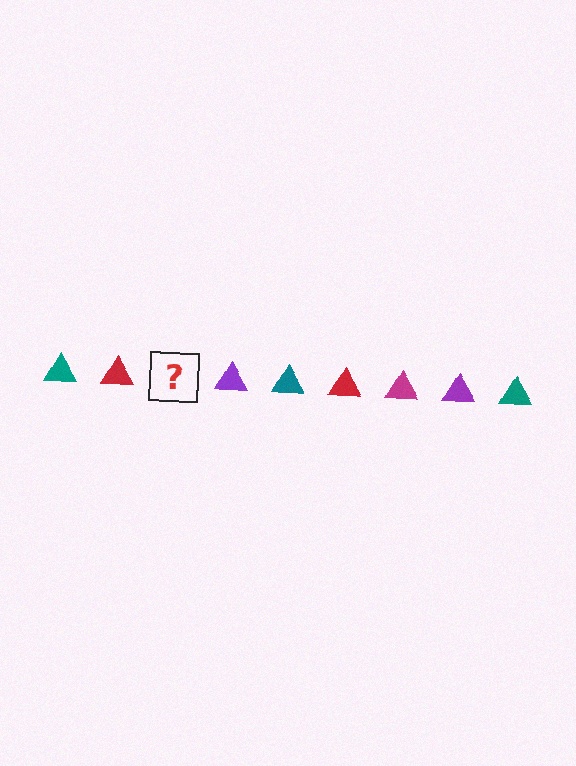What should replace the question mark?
The question mark should be replaced with a magenta triangle.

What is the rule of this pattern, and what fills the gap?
The rule is that the pattern cycles through teal, red, magenta, purple triangles. The gap should be filled with a magenta triangle.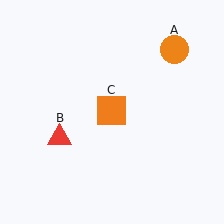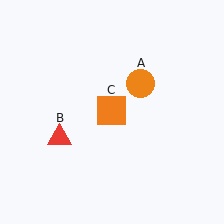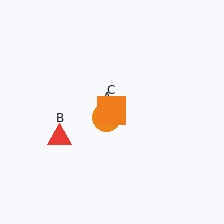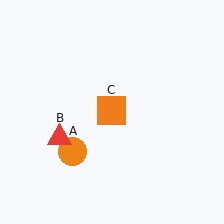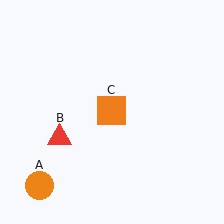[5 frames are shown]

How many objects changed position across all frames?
1 object changed position: orange circle (object A).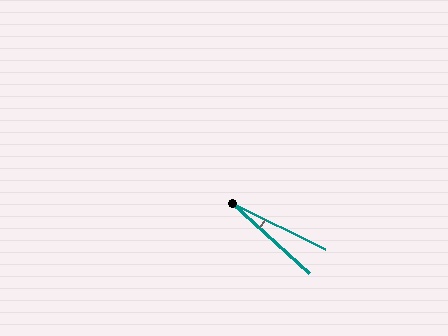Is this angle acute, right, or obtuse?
It is acute.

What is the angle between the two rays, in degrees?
Approximately 16 degrees.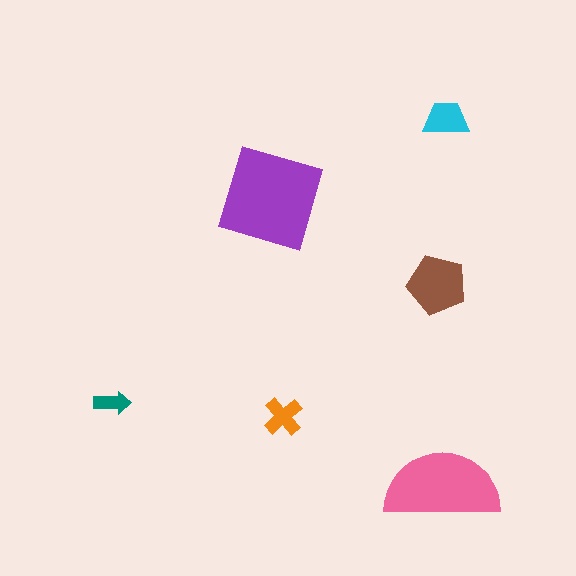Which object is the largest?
The purple diamond.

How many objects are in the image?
There are 6 objects in the image.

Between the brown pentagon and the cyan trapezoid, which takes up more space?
The brown pentagon.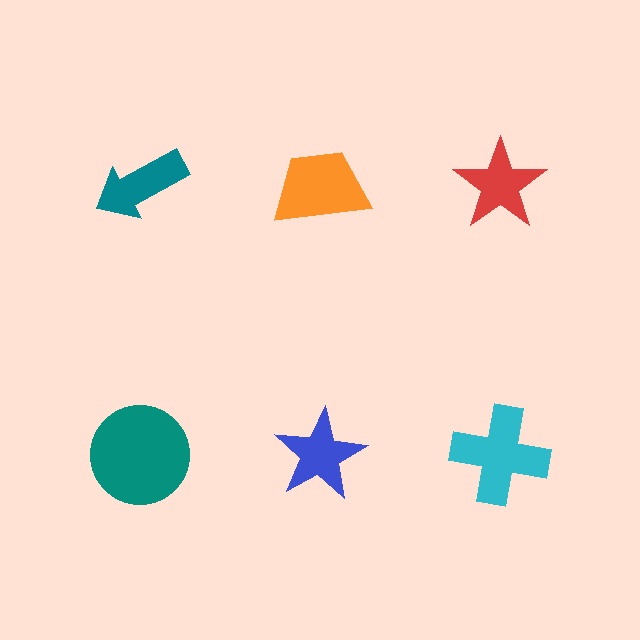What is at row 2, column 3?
A cyan cross.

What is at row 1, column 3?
A red star.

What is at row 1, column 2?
An orange trapezoid.